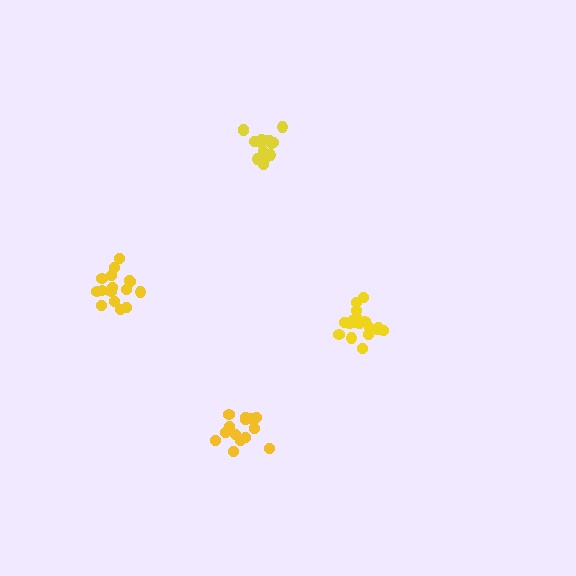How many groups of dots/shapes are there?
There are 4 groups.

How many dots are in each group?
Group 1: 16 dots, Group 2: 15 dots, Group 3: 18 dots, Group 4: 16 dots (65 total).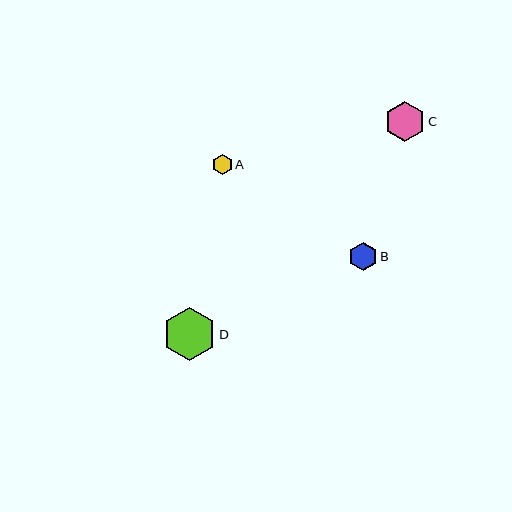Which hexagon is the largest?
Hexagon D is the largest with a size of approximately 53 pixels.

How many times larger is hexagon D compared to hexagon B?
Hexagon D is approximately 1.9 times the size of hexagon B.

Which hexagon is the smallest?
Hexagon A is the smallest with a size of approximately 20 pixels.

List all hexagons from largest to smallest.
From largest to smallest: D, C, B, A.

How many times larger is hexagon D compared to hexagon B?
Hexagon D is approximately 1.9 times the size of hexagon B.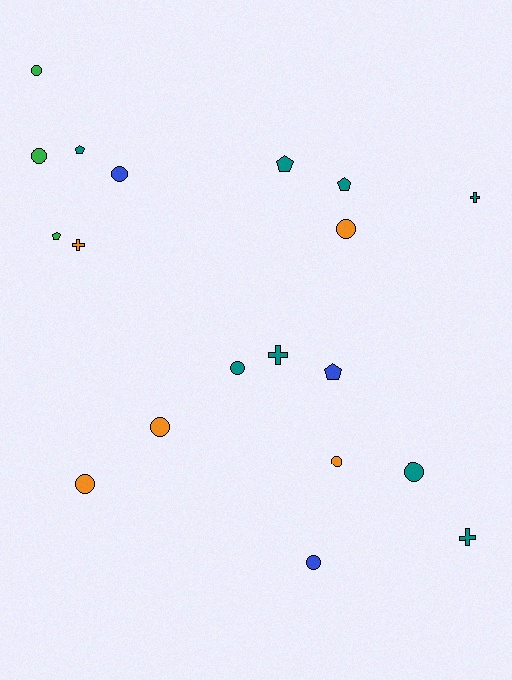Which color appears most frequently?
Teal, with 8 objects.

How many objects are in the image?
There are 19 objects.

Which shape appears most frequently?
Circle, with 10 objects.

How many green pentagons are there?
There is 1 green pentagon.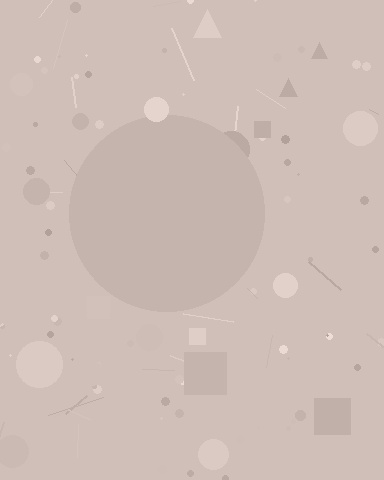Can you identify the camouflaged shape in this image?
The camouflaged shape is a circle.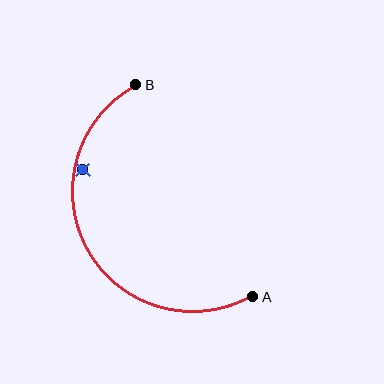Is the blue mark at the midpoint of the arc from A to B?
No — the blue mark does not lie on the arc at all. It sits slightly inside the curve.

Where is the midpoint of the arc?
The arc midpoint is the point on the curve farthest from the straight line joining A and B. It sits to the left of that line.